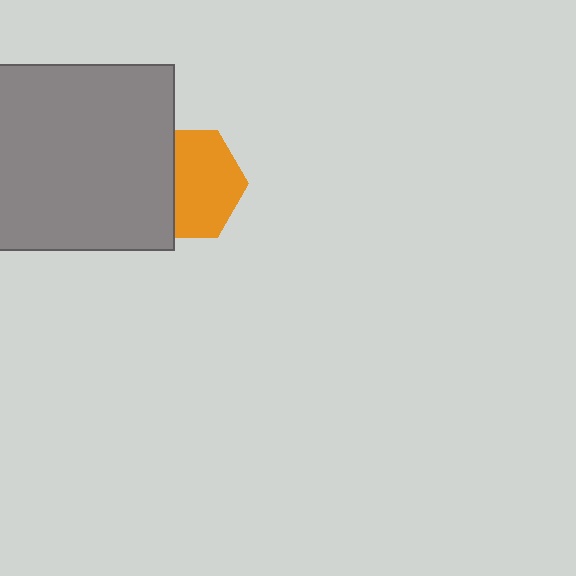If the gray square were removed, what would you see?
You would see the complete orange hexagon.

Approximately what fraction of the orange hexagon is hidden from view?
Roughly 38% of the orange hexagon is hidden behind the gray square.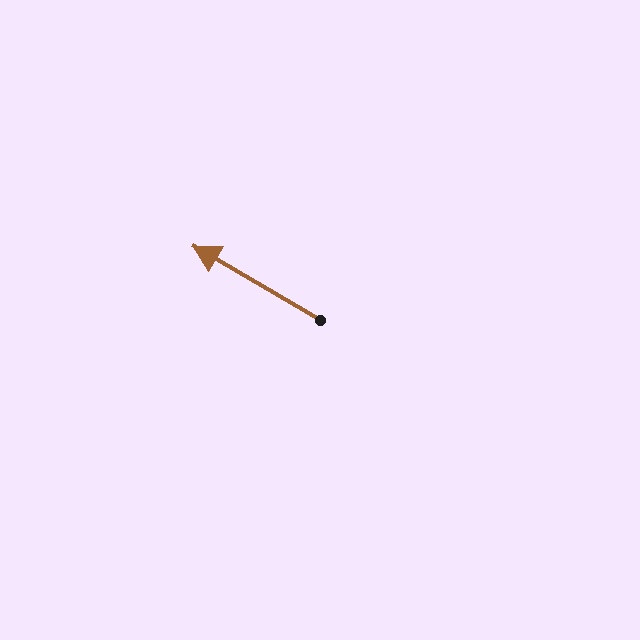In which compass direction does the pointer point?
Northwest.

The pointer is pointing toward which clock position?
Roughly 10 o'clock.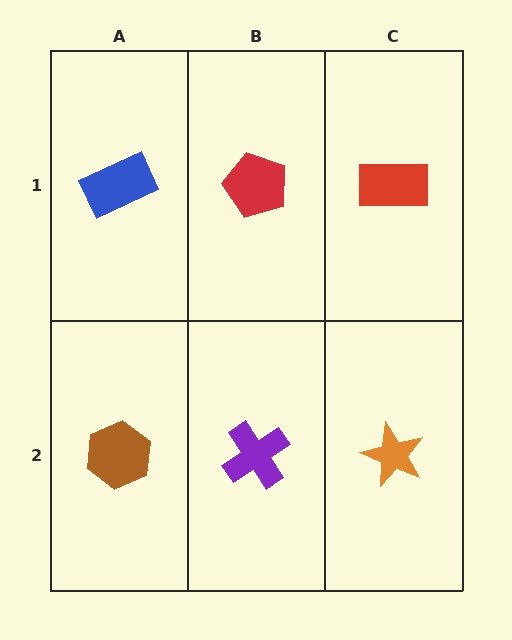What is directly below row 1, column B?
A purple cross.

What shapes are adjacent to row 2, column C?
A red rectangle (row 1, column C), a purple cross (row 2, column B).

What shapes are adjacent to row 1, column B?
A purple cross (row 2, column B), a blue rectangle (row 1, column A), a red rectangle (row 1, column C).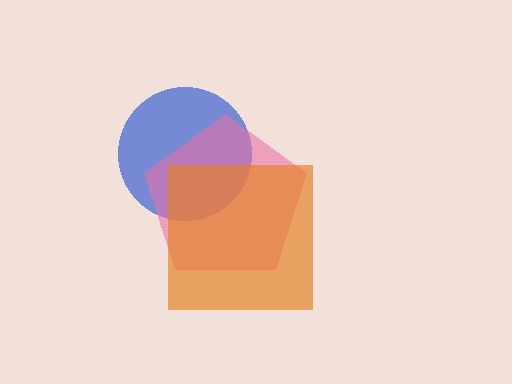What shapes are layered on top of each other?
The layered shapes are: a blue circle, a pink pentagon, an orange square.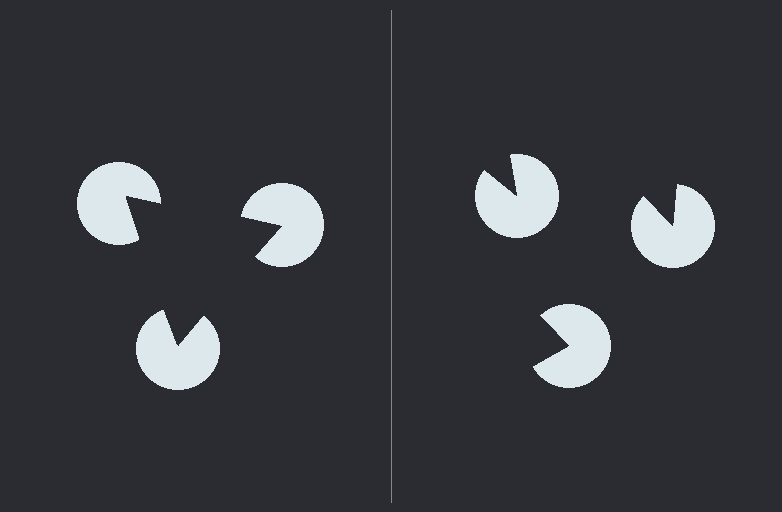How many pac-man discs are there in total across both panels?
6 — 3 on each side.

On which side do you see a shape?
An illusory triangle appears on the left side. On the right side the wedge cuts are rotated, so no coherent shape forms.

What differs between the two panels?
The pac-man discs are positioned identically on both sides; only the wedge orientations differ. On the left they align to a triangle; on the right they are misaligned.